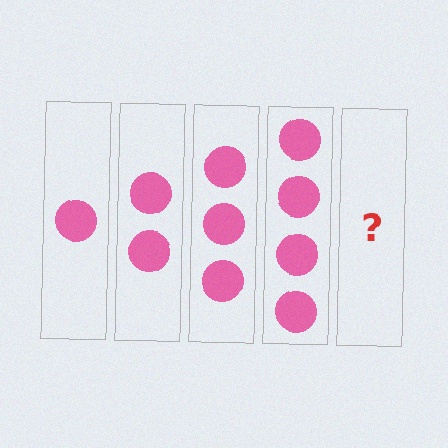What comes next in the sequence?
The next element should be 5 circles.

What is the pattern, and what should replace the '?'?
The pattern is that each step adds one more circle. The '?' should be 5 circles.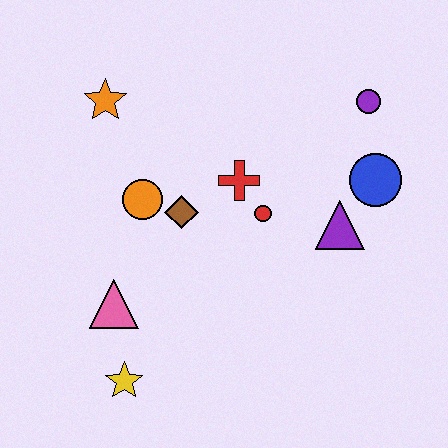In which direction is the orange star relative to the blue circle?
The orange star is to the left of the blue circle.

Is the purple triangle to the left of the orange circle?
No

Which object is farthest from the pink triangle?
The purple circle is farthest from the pink triangle.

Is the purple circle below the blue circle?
No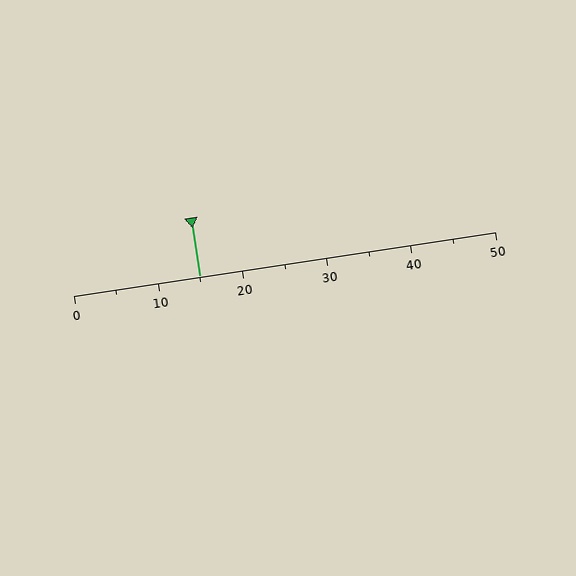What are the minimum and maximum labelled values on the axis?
The axis runs from 0 to 50.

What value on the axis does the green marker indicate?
The marker indicates approximately 15.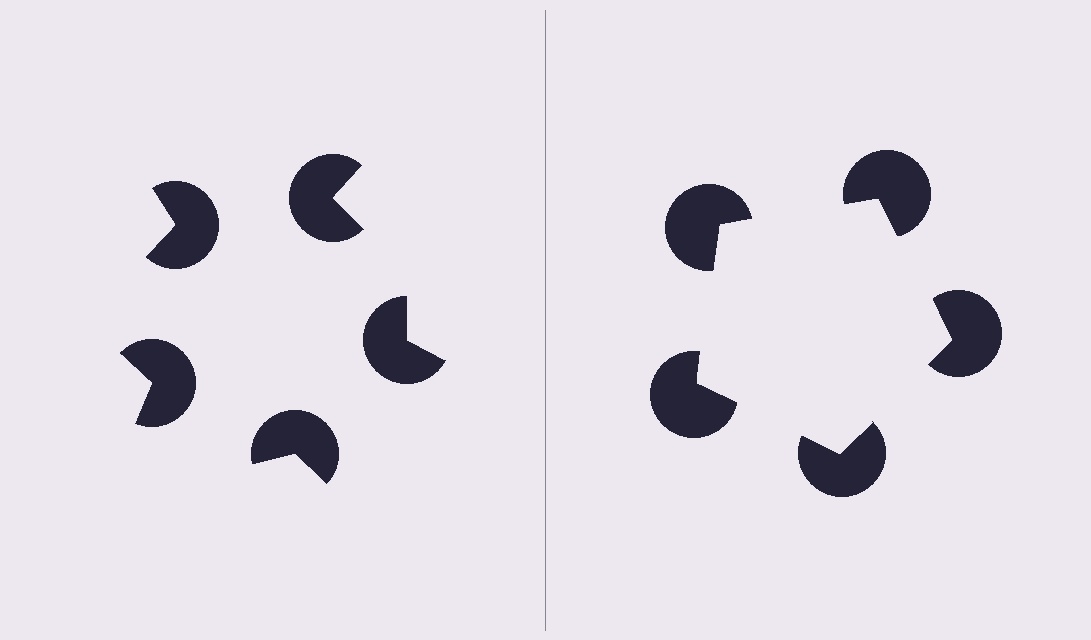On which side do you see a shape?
An illusory pentagon appears on the right side. On the left side the wedge cuts are rotated, so no coherent shape forms.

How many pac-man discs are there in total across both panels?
10 — 5 on each side.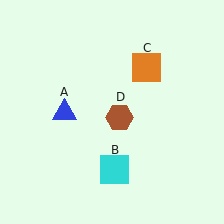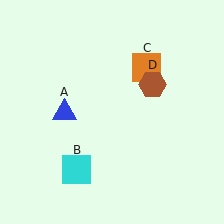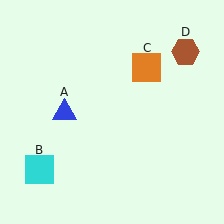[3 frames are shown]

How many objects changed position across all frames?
2 objects changed position: cyan square (object B), brown hexagon (object D).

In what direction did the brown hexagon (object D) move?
The brown hexagon (object D) moved up and to the right.